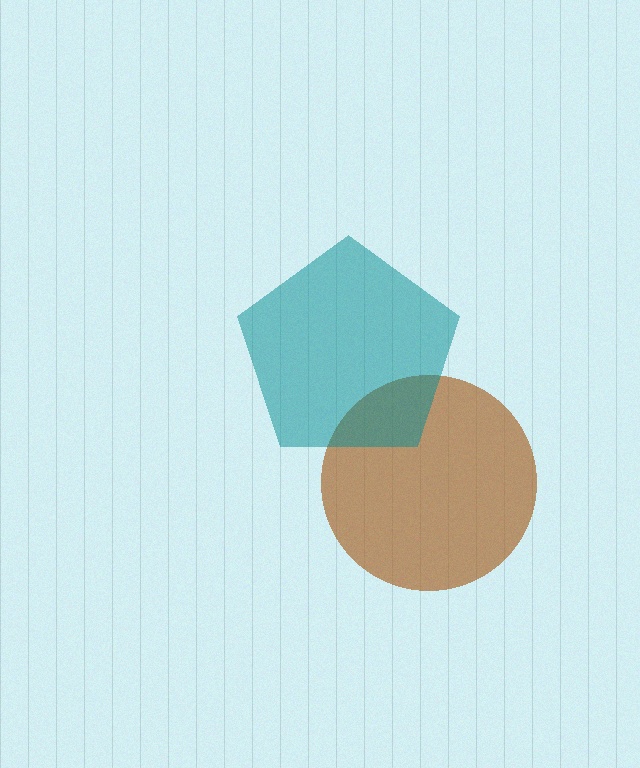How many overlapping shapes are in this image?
There are 2 overlapping shapes in the image.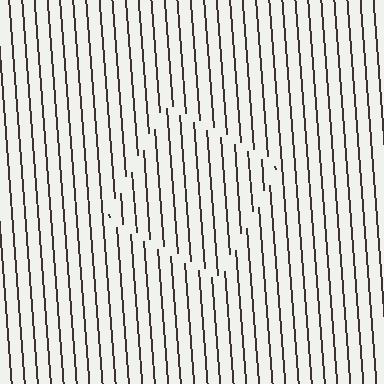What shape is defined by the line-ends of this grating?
An illusory square. The interior of the shape contains the same grating, shifted by half a period — the contour is defined by the phase discontinuity where line-ends from the inner and outer gratings abut.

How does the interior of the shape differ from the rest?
The interior of the shape contains the same grating, shifted by half a period — the contour is defined by the phase discontinuity where line-ends from the inner and outer gratings abut.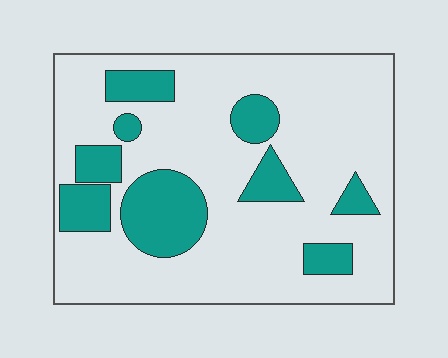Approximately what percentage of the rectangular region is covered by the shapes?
Approximately 25%.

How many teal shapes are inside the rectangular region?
9.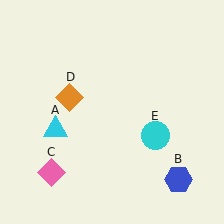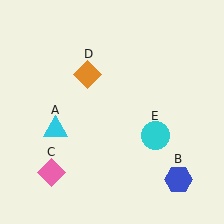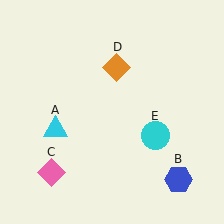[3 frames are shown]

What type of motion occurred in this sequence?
The orange diamond (object D) rotated clockwise around the center of the scene.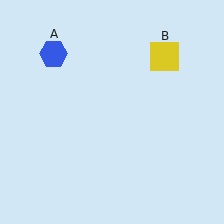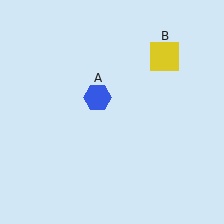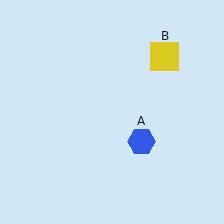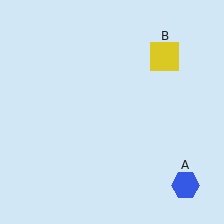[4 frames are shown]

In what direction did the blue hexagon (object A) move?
The blue hexagon (object A) moved down and to the right.